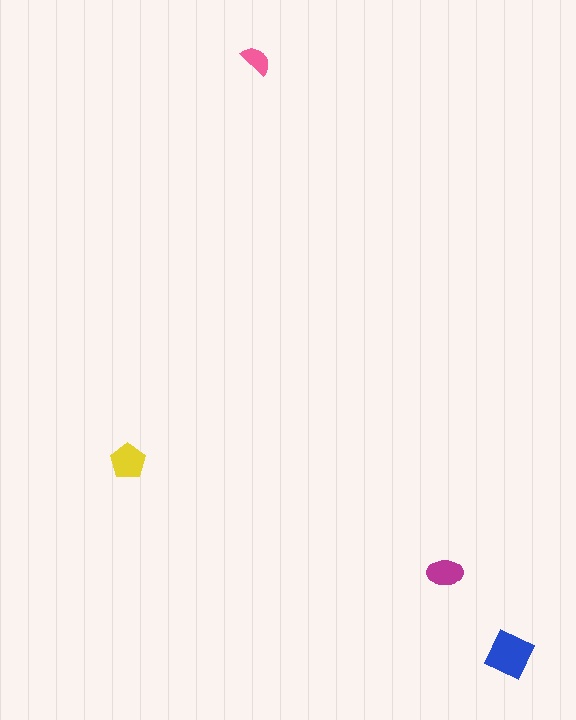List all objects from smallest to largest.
The pink semicircle, the magenta ellipse, the yellow pentagon, the blue diamond.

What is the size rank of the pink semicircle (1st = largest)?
4th.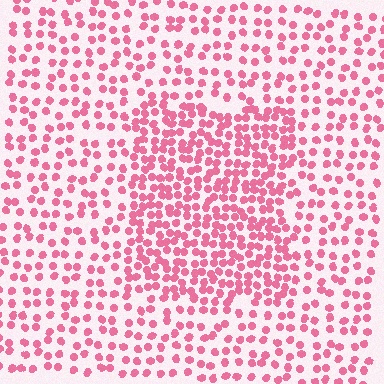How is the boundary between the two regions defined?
The boundary is defined by a change in element density (approximately 1.9x ratio). All elements are the same color, size, and shape.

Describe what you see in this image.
The image contains small pink elements arranged at two different densities. A rectangle-shaped region is visible where the elements are more densely packed than the surrounding area.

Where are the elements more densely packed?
The elements are more densely packed inside the rectangle boundary.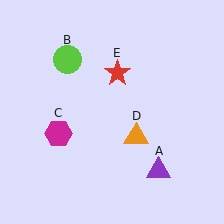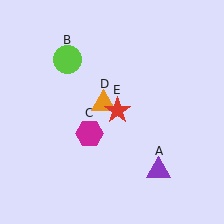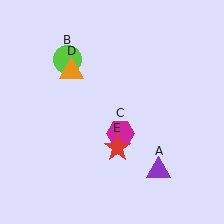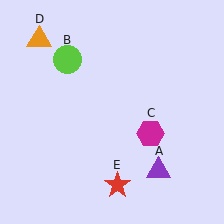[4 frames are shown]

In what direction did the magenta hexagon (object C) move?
The magenta hexagon (object C) moved right.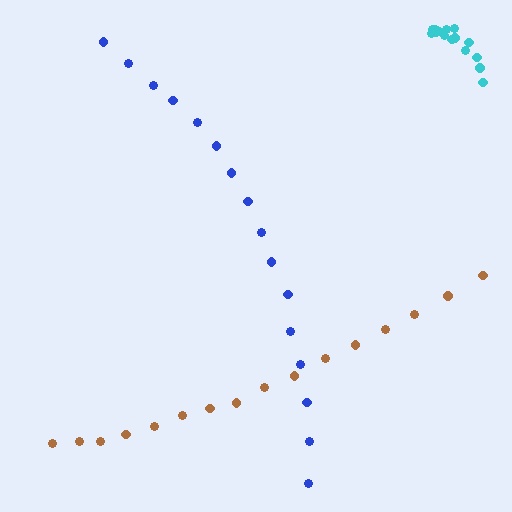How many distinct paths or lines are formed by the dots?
There are 3 distinct paths.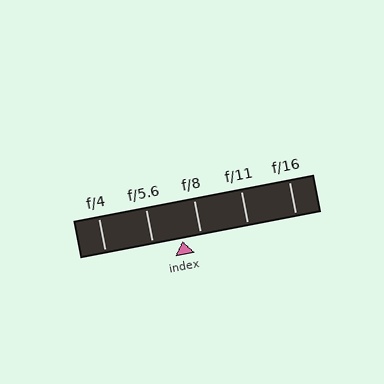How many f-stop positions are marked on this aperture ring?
There are 5 f-stop positions marked.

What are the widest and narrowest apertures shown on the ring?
The widest aperture shown is f/4 and the narrowest is f/16.